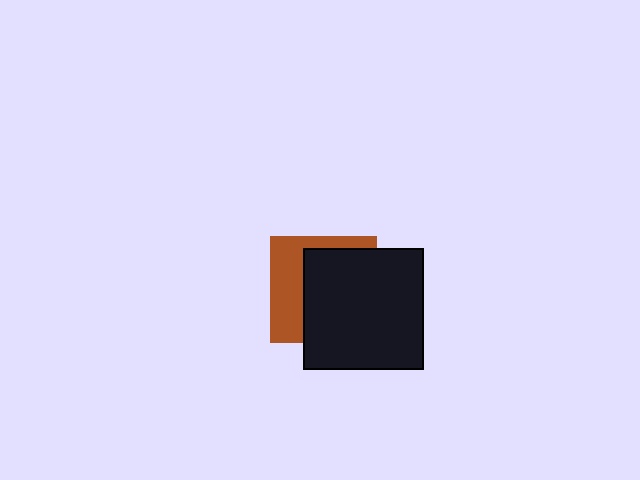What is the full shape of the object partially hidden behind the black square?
The partially hidden object is a brown square.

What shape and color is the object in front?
The object in front is a black square.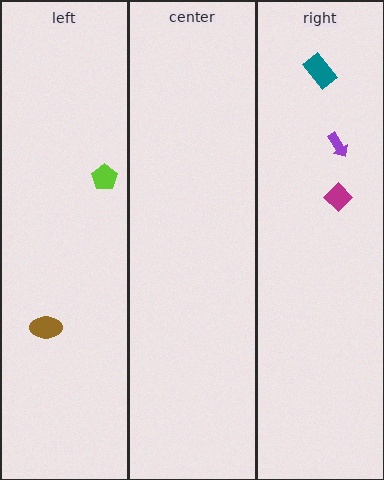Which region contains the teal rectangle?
The right region.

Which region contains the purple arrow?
The right region.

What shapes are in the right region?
The magenta diamond, the purple arrow, the teal rectangle.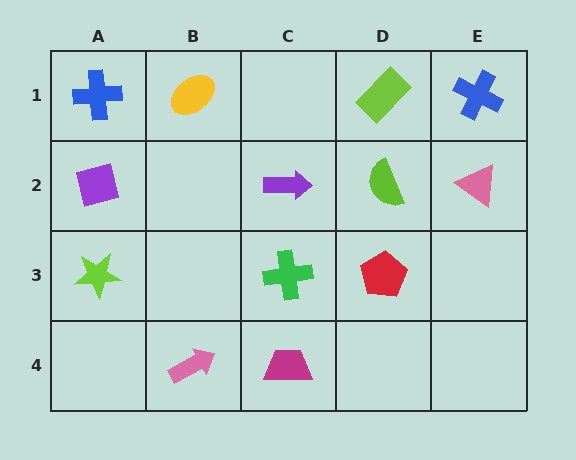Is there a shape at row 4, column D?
No, that cell is empty.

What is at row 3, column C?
A green cross.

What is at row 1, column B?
A yellow ellipse.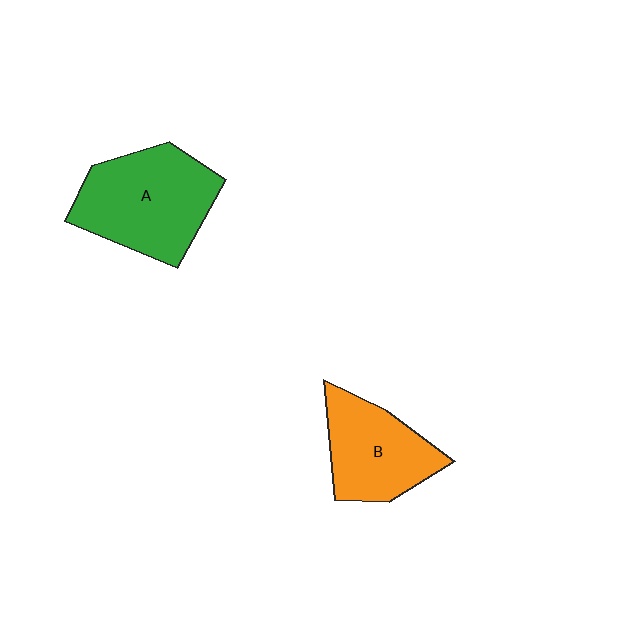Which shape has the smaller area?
Shape B (orange).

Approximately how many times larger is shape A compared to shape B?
Approximately 1.3 times.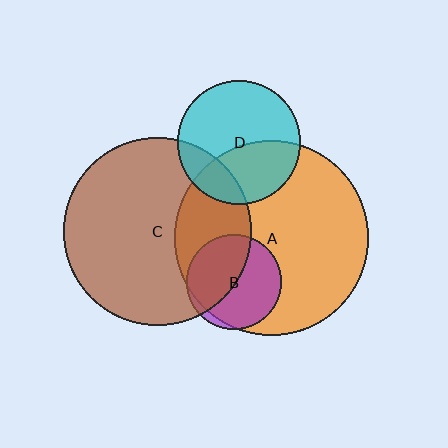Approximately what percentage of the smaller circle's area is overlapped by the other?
Approximately 95%.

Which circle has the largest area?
Circle A (orange).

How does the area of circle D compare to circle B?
Approximately 1.7 times.